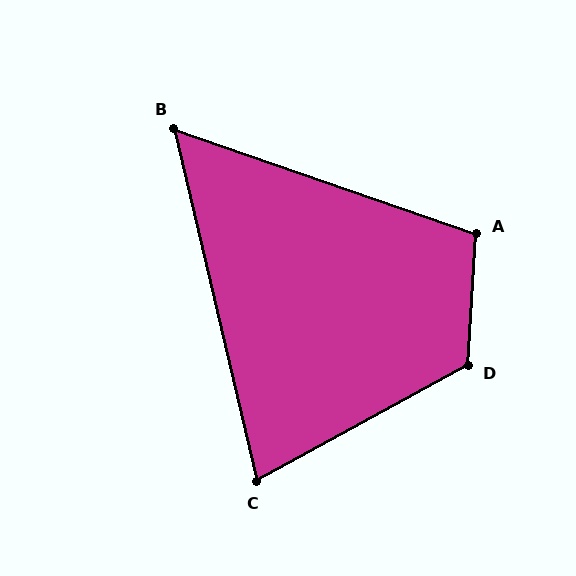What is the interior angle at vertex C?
Approximately 74 degrees (acute).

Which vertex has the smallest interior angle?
B, at approximately 58 degrees.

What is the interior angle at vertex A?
Approximately 106 degrees (obtuse).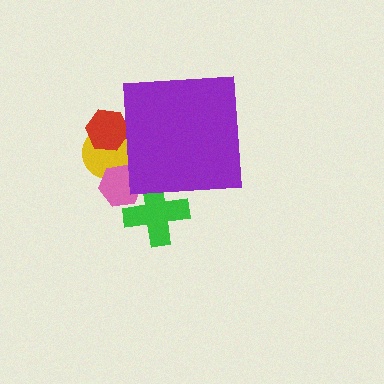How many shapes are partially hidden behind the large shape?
4 shapes are partially hidden.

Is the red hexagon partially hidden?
Yes, the red hexagon is partially hidden behind the purple square.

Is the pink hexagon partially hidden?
Yes, the pink hexagon is partially hidden behind the purple square.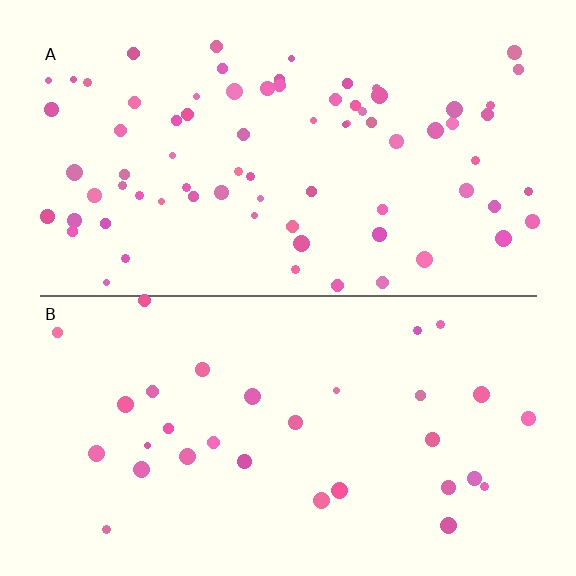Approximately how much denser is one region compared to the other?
Approximately 2.4× — region A over region B.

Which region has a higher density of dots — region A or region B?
A (the top).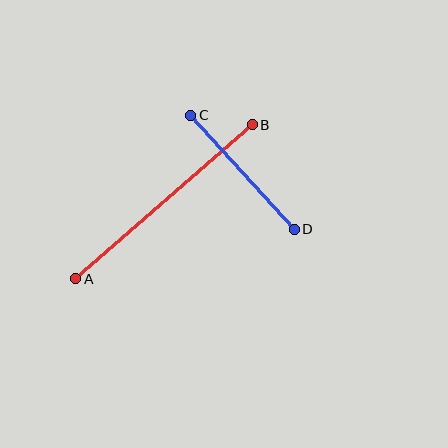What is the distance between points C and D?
The distance is approximately 154 pixels.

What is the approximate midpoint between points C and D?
The midpoint is at approximately (242, 172) pixels.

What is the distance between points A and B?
The distance is approximately 234 pixels.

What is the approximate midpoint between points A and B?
The midpoint is at approximately (164, 202) pixels.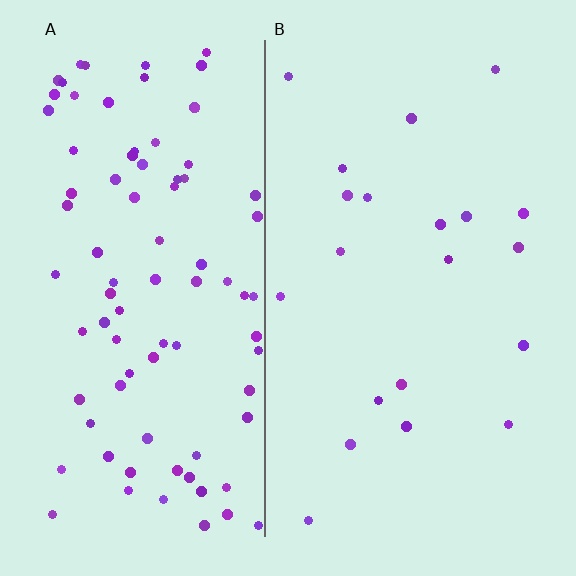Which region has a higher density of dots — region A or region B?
A (the left).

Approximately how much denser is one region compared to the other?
Approximately 4.3× — region A over region B.